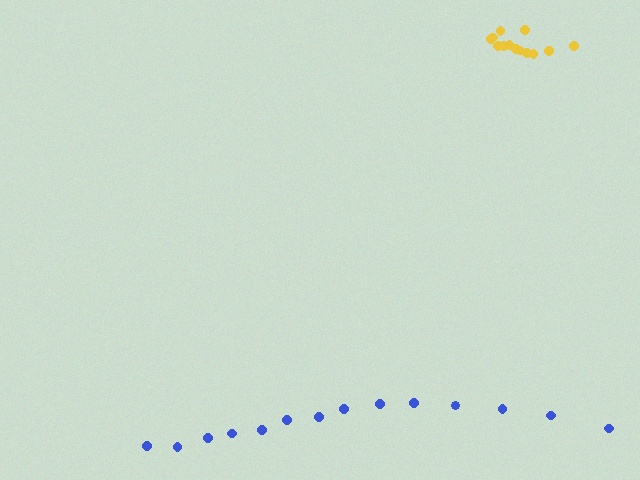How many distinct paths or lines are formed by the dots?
There are 2 distinct paths.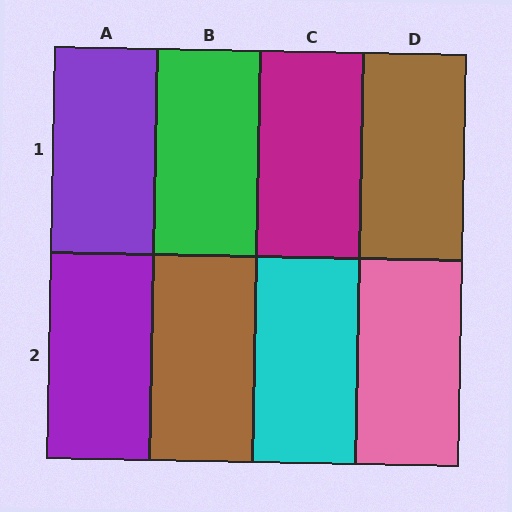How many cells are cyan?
1 cell is cyan.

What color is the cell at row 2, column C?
Cyan.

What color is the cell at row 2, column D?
Pink.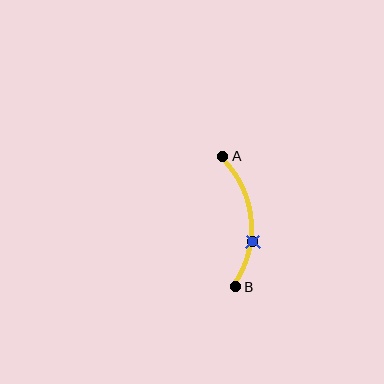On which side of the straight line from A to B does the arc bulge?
The arc bulges to the right of the straight line connecting A and B.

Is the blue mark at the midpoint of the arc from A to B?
No. The blue mark lies on the arc but is closer to endpoint B. The arc midpoint would be at the point on the curve equidistant along the arc from both A and B.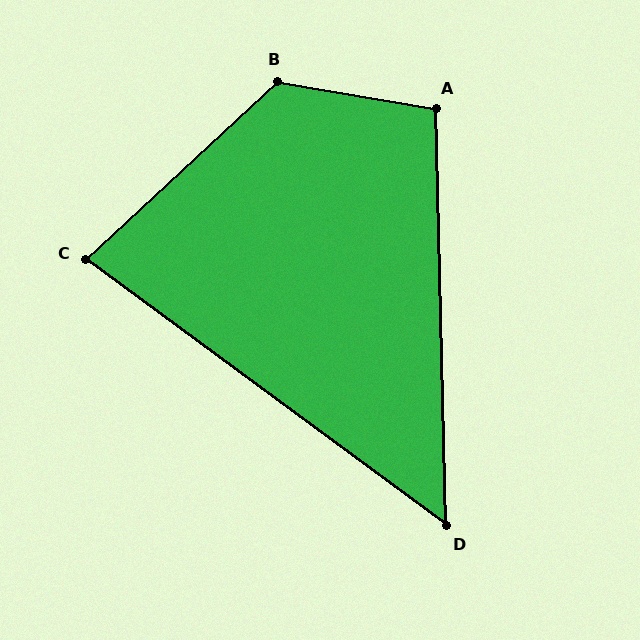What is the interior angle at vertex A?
Approximately 101 degrees (obtuse).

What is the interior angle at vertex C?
Approximately 79 degrees (acute).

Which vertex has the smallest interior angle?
D, at approximately 52 degrees.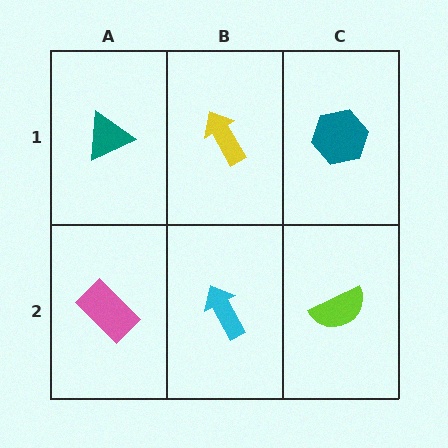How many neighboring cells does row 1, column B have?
3.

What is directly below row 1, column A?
A pink rectangle.